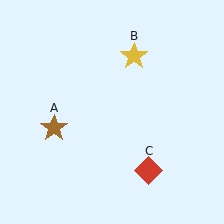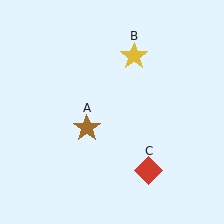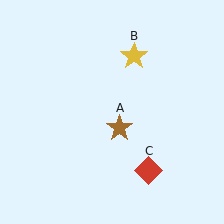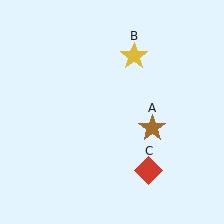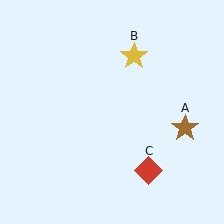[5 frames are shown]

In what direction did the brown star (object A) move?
The brown star (object A) moved right.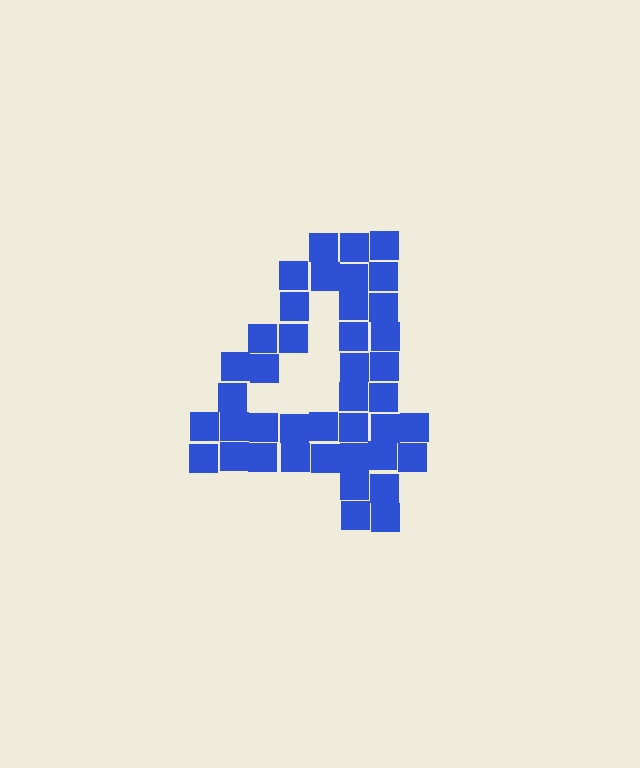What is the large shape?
The large shape is the digit 4.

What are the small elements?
The small elements are squares.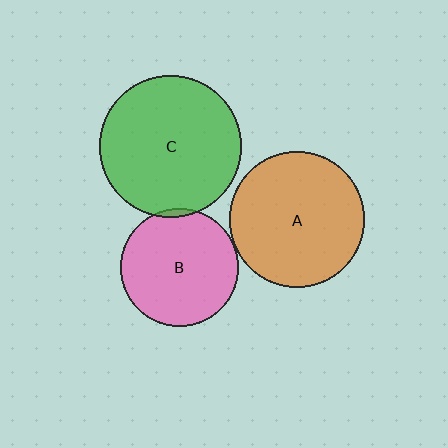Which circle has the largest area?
Circle C (green).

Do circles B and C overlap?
Yes.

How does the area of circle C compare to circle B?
Approximately 1.4 times.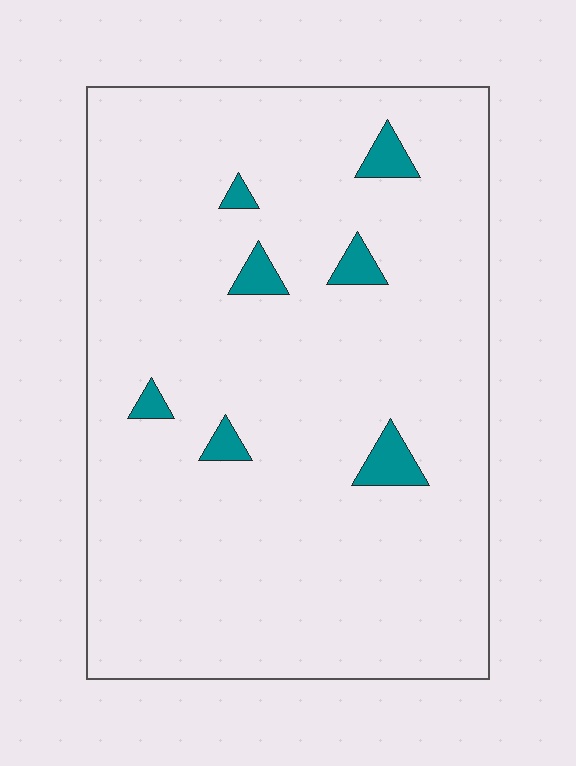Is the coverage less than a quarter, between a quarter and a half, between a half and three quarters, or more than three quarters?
Less than a quarter.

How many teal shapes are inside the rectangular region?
7.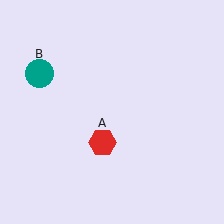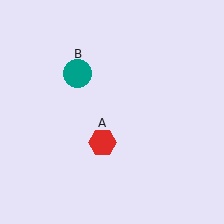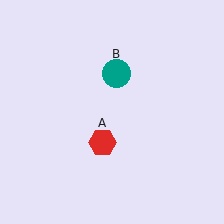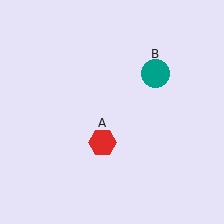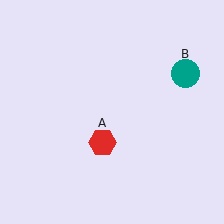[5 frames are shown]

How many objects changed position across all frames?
1 object changed position: teal circle (object B).